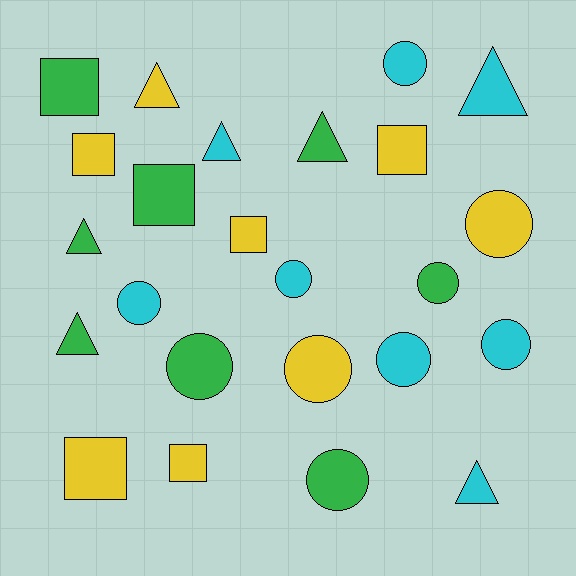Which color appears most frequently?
Yellow, with 8 objects.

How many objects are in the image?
There are 24 objects.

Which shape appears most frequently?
Circle, with 10 objects.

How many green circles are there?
There are 3 green circles.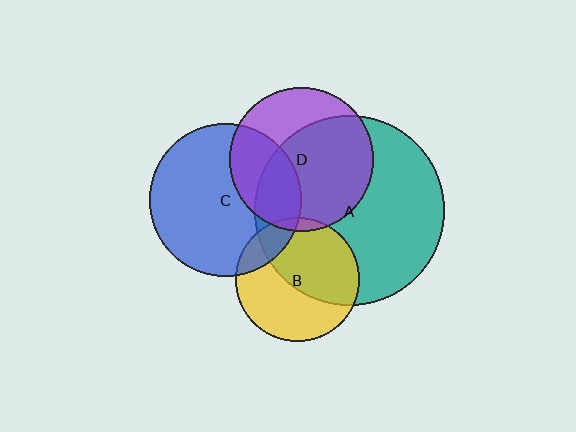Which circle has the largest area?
Circle A (teal).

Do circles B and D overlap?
Yes.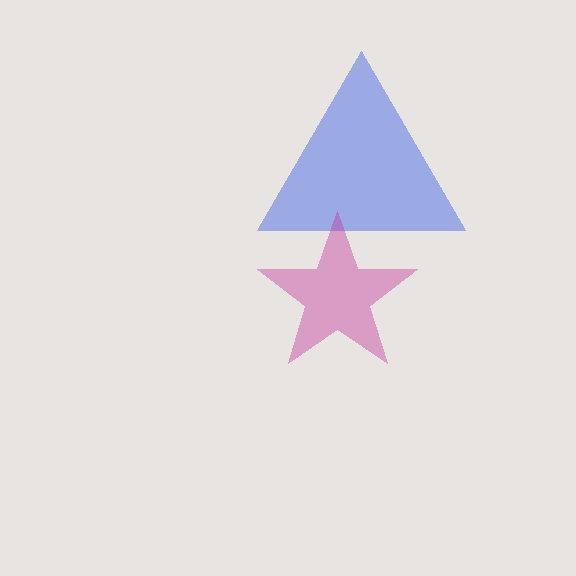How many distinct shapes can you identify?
There are 2 distinct shapes: a blue triangle, a magenta star.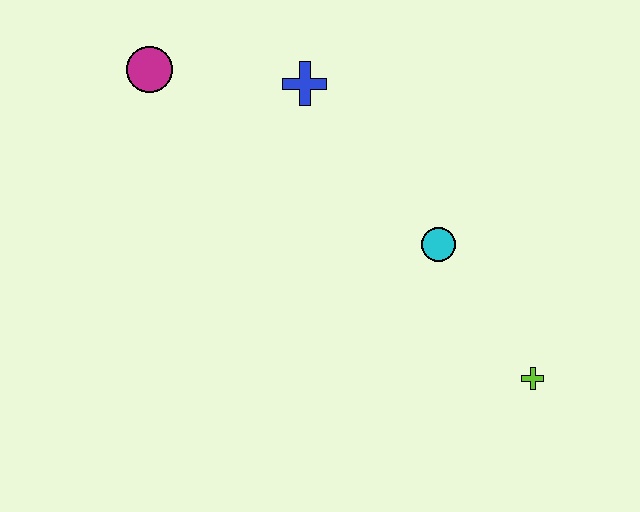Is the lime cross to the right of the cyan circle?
Yes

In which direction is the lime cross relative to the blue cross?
The lime cross is below the blue cross.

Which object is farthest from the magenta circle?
The lime cross is farthest from the magenta circle.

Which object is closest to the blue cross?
The magenta circle is closest to the blue cross.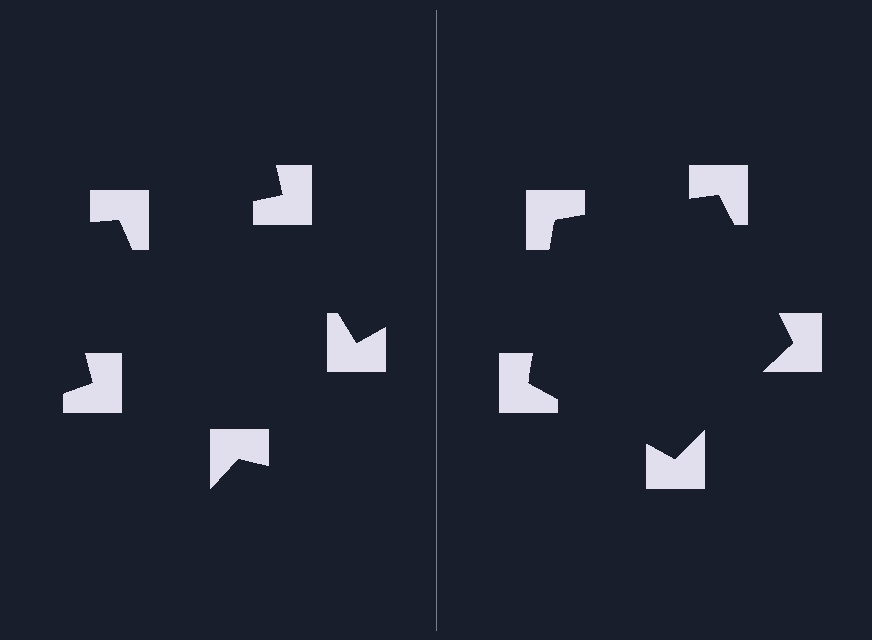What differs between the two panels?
The notched squares are positioned identically on both sides; only the wedge orientations differ. On the right they align to a pentagon; on the left they are misaligned.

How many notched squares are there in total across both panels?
10 — 5 on each side.